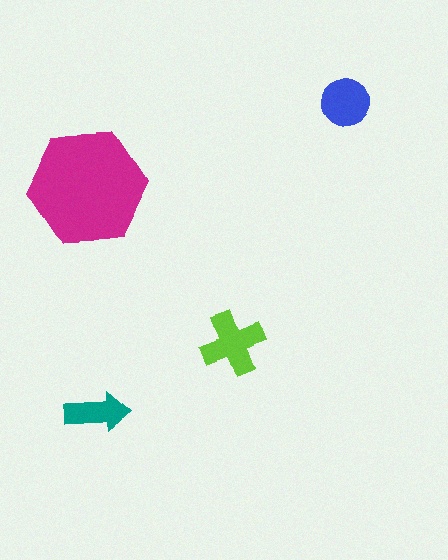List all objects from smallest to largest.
The teal arrow, the blue circle, the lime cross, the magenta hexagon.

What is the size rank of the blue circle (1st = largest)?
3rd.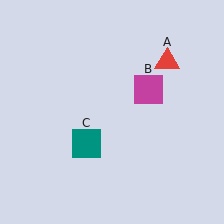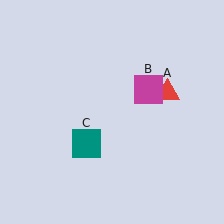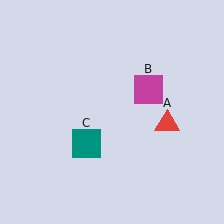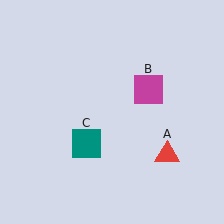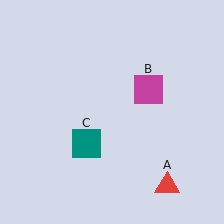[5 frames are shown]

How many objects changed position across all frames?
1 object changed position: red triangle (object A).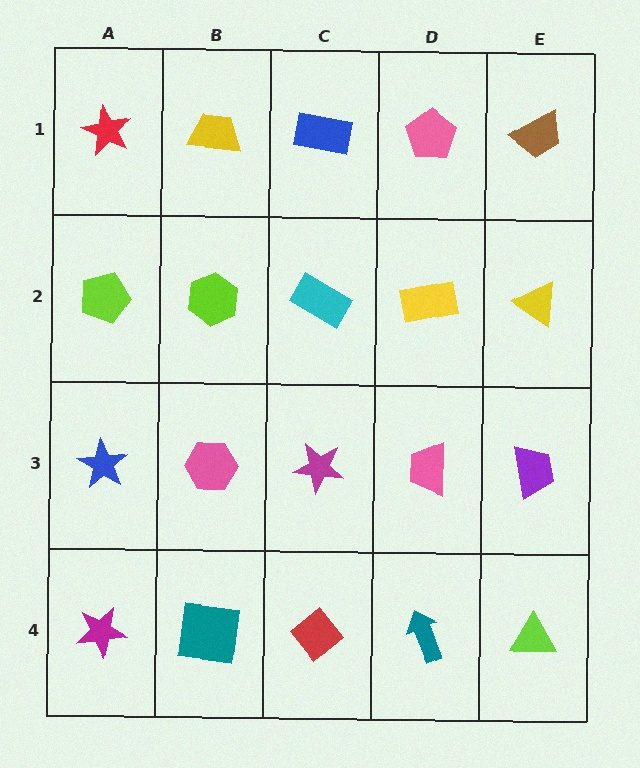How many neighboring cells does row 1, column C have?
3.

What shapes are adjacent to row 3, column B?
A lime hexagon (row 2, column B), a teal square (row 4, column B), a blue star (row 3, column A), a magenta star (row 3, column C).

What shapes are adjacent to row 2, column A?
A red star (row 1, column A), a blue star (row 3, column A), a lime hexagon (row 2, column B).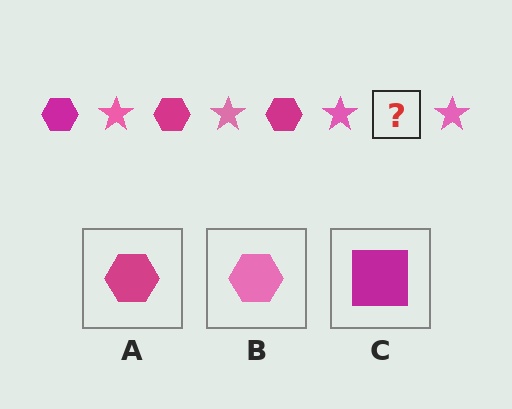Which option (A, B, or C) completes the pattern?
A.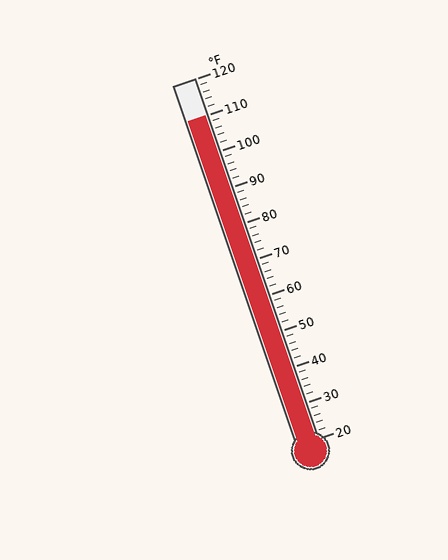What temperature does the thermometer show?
The thermometer shows approximately 110°F.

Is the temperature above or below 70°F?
The temperature is above 70°F.